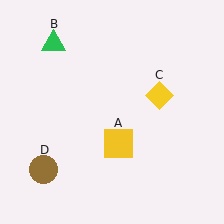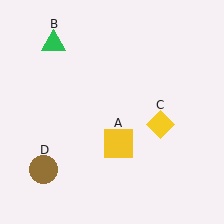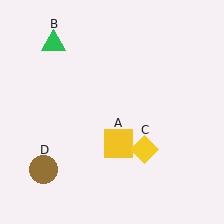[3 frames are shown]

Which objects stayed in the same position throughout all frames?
Yellow square (object A) and green triangle (object B) and brown circle (object D) remained stationary.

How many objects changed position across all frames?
1 object changed position: yellow diamond (object C).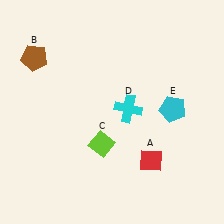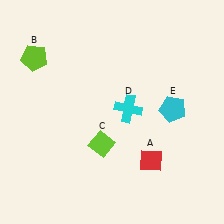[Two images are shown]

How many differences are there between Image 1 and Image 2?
There is 1 difference between the two images.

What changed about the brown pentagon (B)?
In Image 1, B is brown. In Image 2, it changed to lime.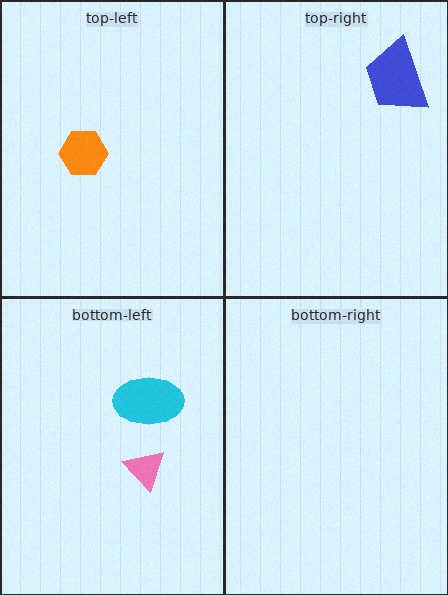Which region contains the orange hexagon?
The top-left region.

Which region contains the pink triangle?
The bottom-left region.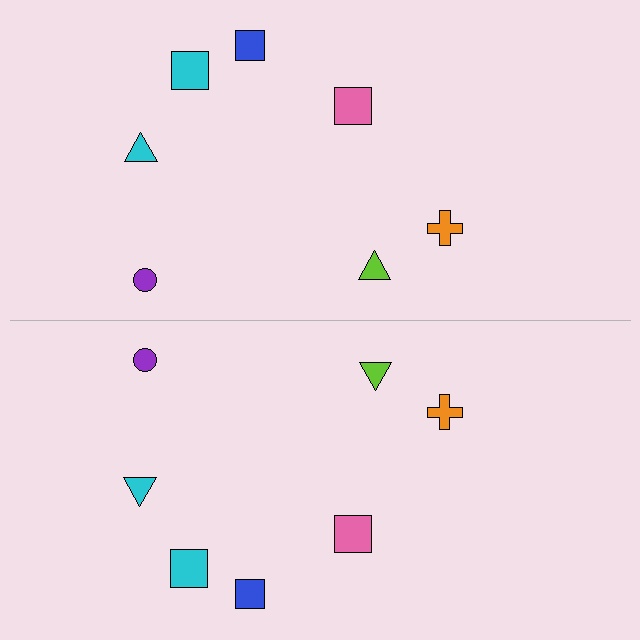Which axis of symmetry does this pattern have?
The pattern has a horizontal axis of symmetry running through the center of the image.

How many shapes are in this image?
There are 14 shapes in this image.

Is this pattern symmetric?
Yes, this pattern has bilateral (reflection) symmetry.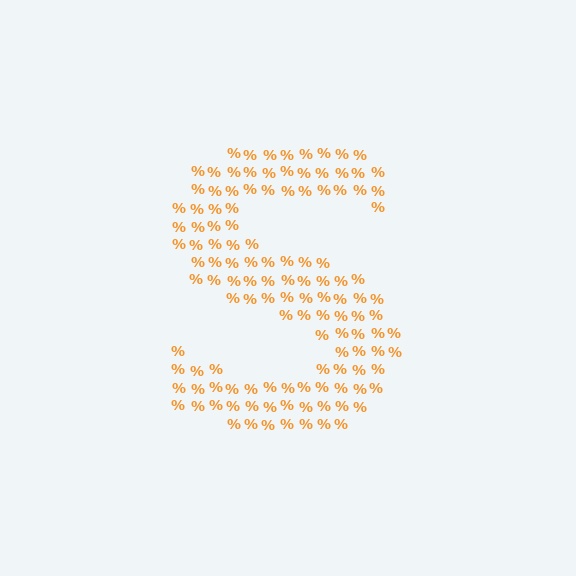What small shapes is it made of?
It is made of small percent signs.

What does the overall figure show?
The overall figure shows the letter S.